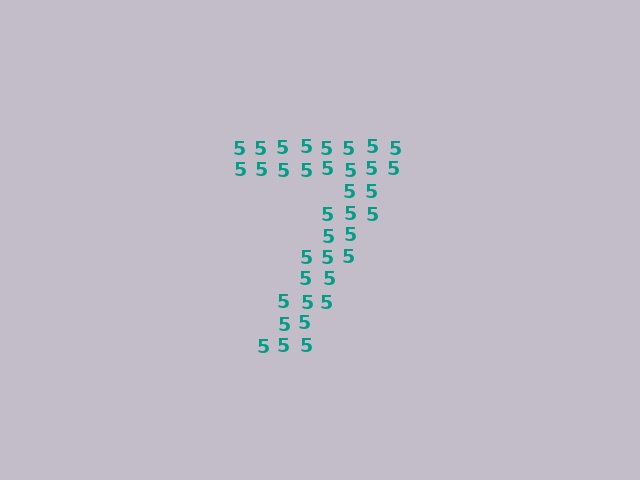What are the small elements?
The small elements are digit 5's.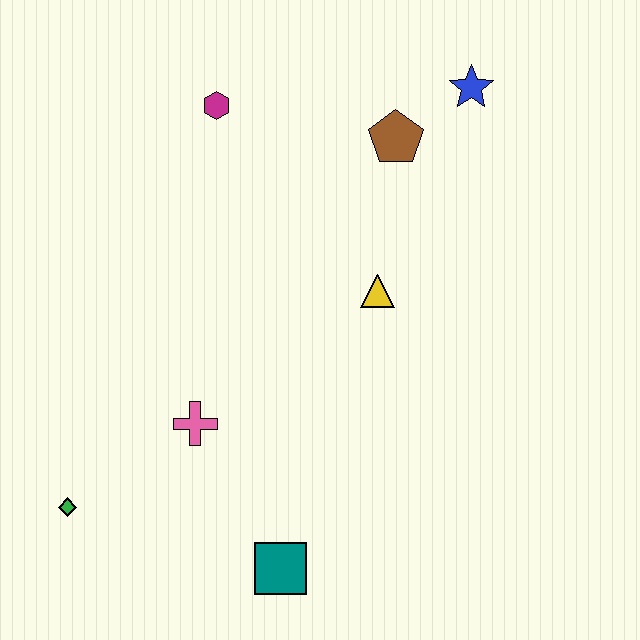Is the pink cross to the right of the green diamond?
Yes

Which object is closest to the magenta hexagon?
The brown pentagon is closest to the magenta hexagon.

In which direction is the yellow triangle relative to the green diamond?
The yellow triangle is to the right of the green diamond.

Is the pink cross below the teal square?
No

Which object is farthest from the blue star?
The green diamond is farthest from the blue star.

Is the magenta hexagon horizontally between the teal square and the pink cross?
Yes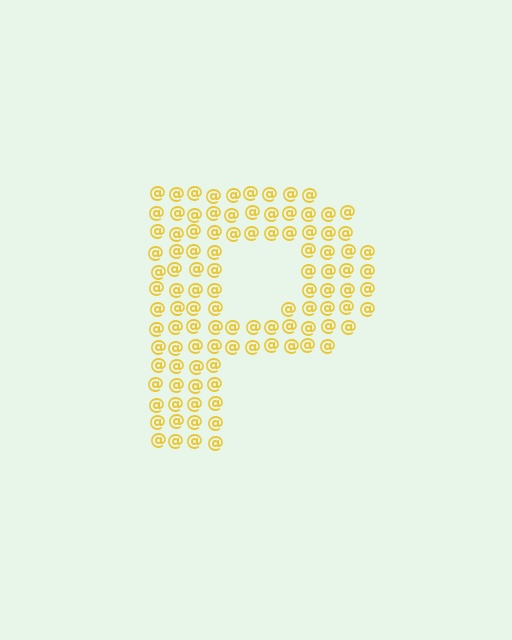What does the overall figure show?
The overall figure shows the letter P.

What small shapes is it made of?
It is made of small at signs.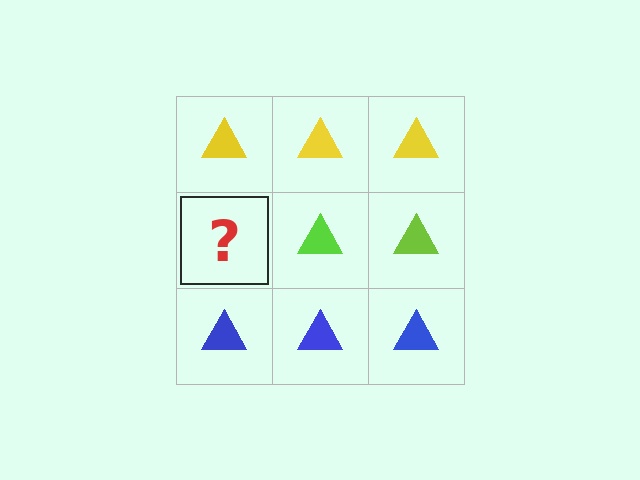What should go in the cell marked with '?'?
The missing cell should contain a lime triangle.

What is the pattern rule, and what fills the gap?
The rule is that each row has a consistent color. The gap should be filled with a lime triangle.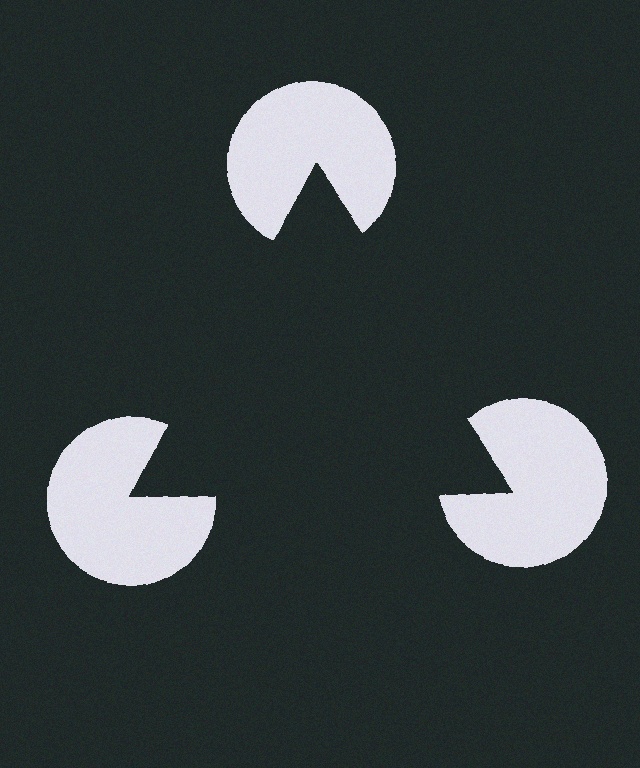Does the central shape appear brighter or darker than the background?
It typically appears slightly darker than the background, even though no actual brightness change is drawn.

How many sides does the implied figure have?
3 sides.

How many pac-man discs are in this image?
There are 3 — one at each vertex of the illusory triangle.